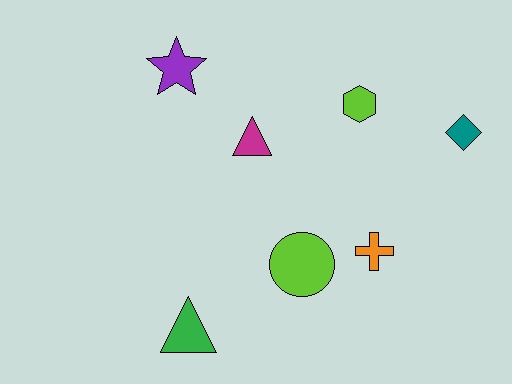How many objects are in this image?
There are 7 objects.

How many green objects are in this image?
There is 1 green object.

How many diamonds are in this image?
There is 1 diamond.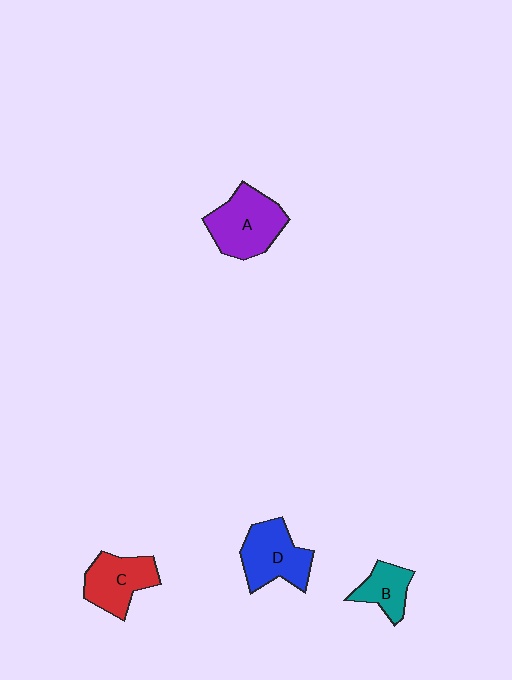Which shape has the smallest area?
Shape B (teal).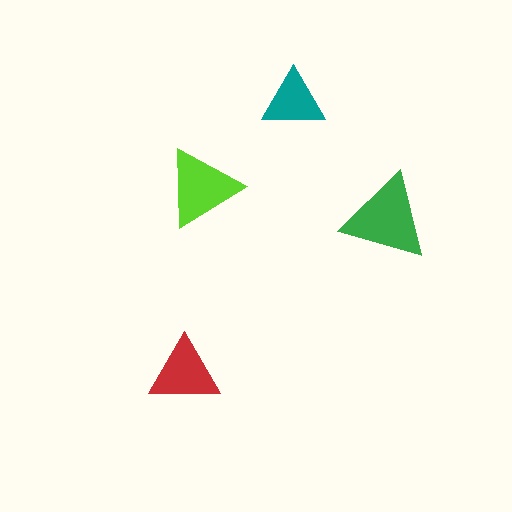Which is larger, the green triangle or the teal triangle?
The green one.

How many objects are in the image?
There are 4 objects in the image.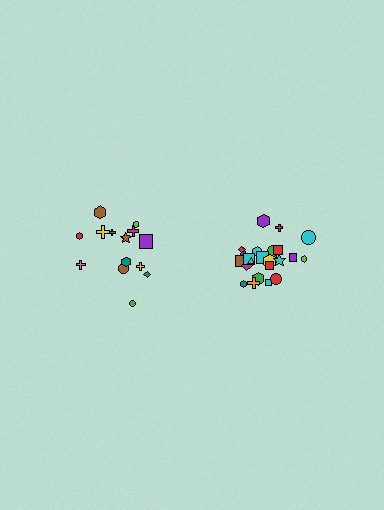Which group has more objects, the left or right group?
The right group.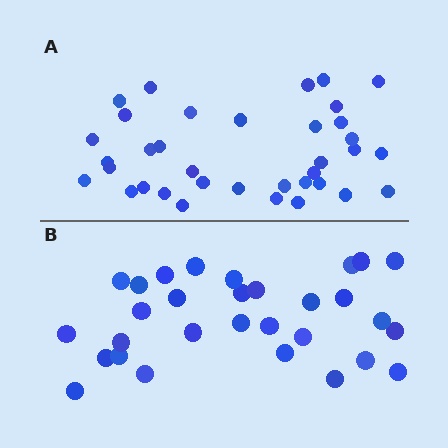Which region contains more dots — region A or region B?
Region A (the top region) has more dots.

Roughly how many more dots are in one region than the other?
Region A has about 6 more dots than region B.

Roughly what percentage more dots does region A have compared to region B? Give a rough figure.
About 20% more.